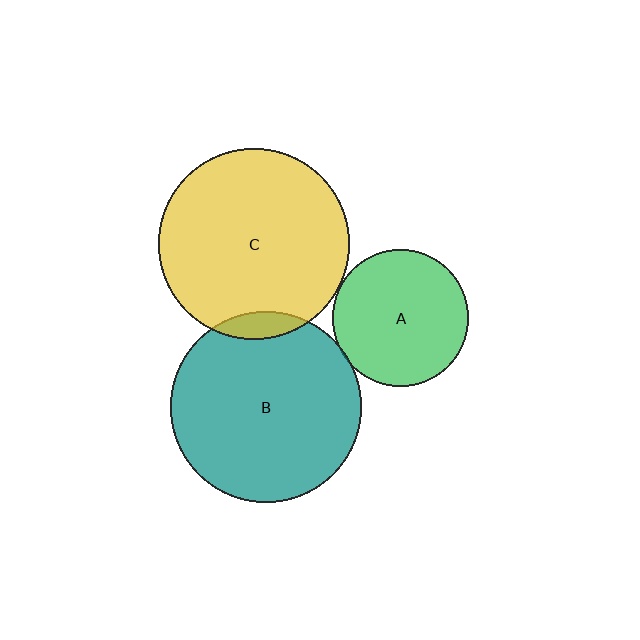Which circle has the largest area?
Circle C (yellow).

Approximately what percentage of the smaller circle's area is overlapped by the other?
Approximately 5%.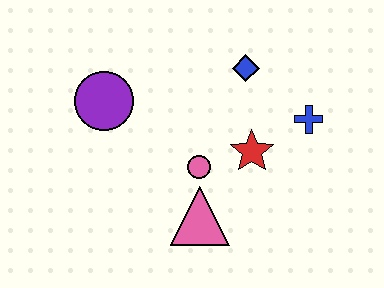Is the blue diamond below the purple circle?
No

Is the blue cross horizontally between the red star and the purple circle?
No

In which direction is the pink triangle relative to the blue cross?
The pink triangle is to the left of the blue cross.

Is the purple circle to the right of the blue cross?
No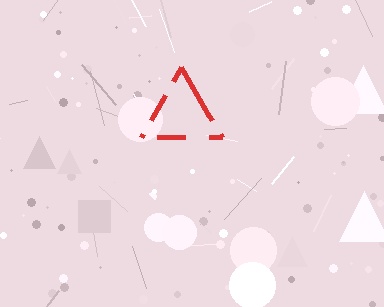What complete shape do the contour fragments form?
The contour fragments form a triangle.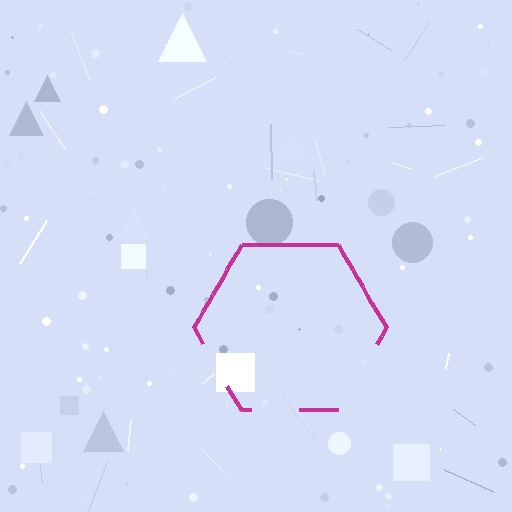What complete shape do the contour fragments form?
The contour fragments form a hexagon.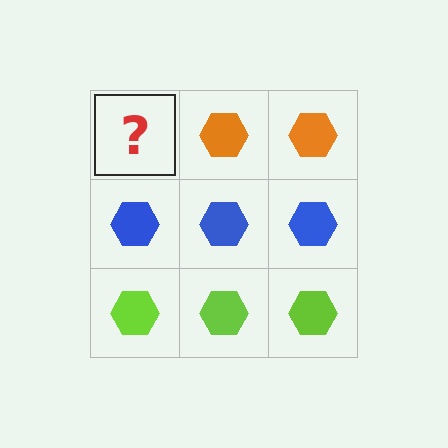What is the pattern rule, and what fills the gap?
The rule is that each row has a consistent color. The gap should be filled with an orange hexagon.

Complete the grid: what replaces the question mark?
The question mark should be replaced with an orange hexagon.